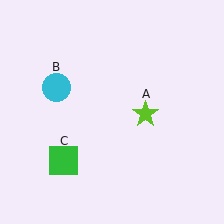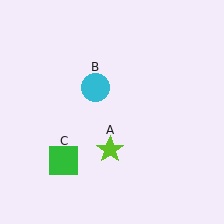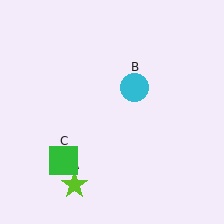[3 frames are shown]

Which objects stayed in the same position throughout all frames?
Green square (object C) remained stationary.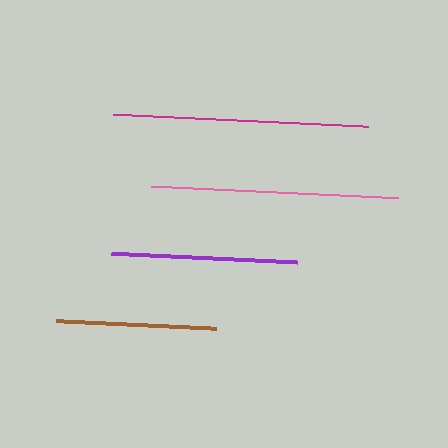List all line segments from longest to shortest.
From longest to shortest: magenta, pink, purple, brown.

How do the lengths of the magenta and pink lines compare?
The magenta and pink lines are approximately the same length.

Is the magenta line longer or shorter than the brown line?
The magenta line is longer than the brown line.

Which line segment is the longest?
The magenta line is the longest at approximately 256 pixels.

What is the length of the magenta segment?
The magenta segment is approximately 256 pixels long.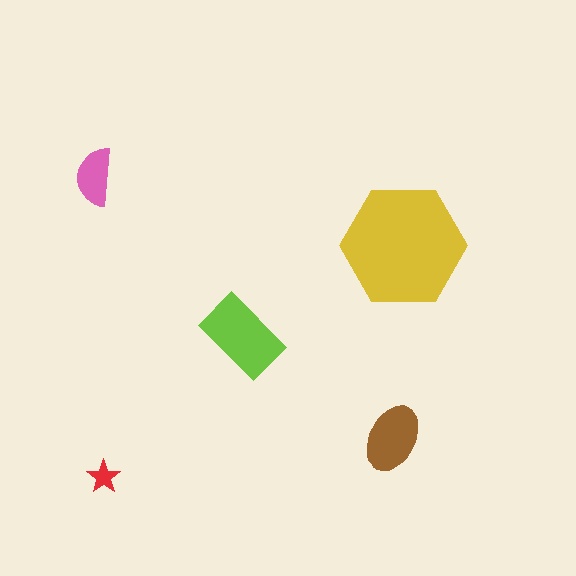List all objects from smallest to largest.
The red star, the pink semicircle, the brown ellipse, the lime rectangle, the yellow hexagon.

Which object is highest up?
The pink semicircle is topmost.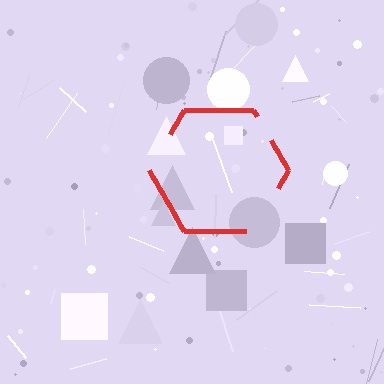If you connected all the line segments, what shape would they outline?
They would outline a hexagon.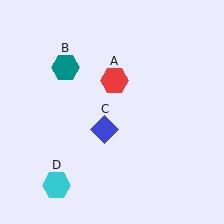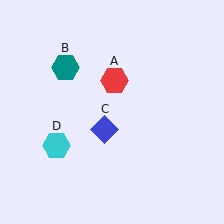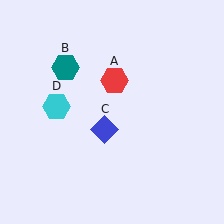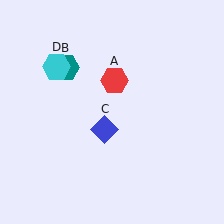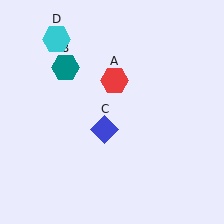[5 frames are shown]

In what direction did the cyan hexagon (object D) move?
The cyan hexagon (object D) moved up.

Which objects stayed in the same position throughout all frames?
Red hexagon (object A) and teal hexagon (object B) and blue diamond (object C) remained stationary.